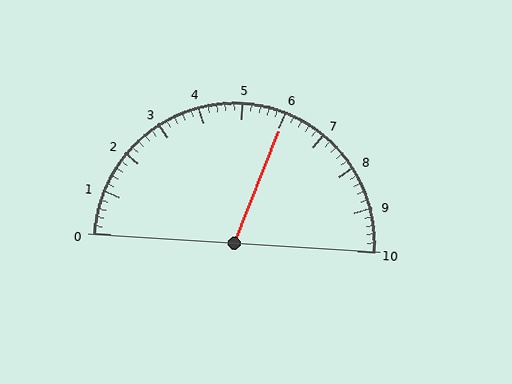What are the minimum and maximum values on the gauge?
The gauge ranges from 0 to 10.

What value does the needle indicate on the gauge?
The needle indicates approximately 6.0.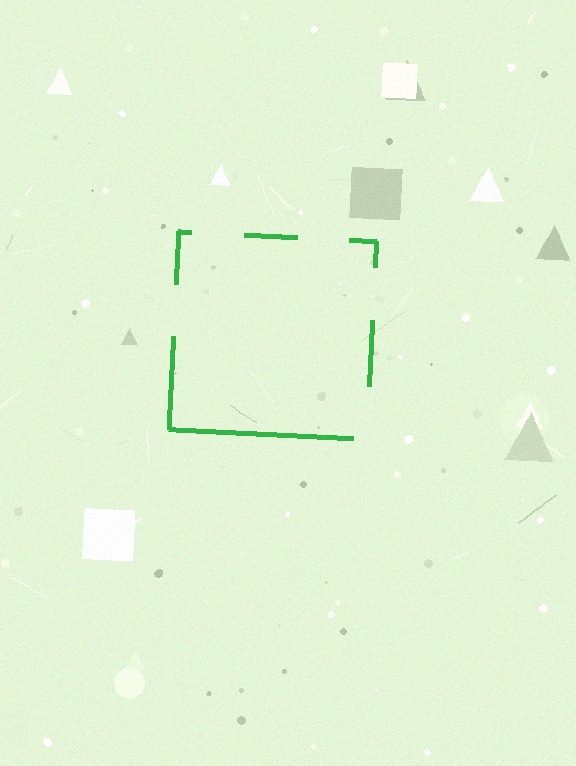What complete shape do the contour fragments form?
The contour fragments form a square.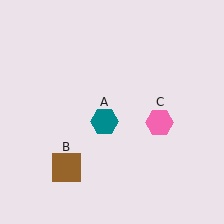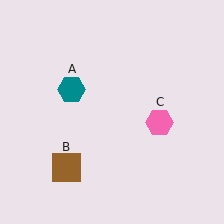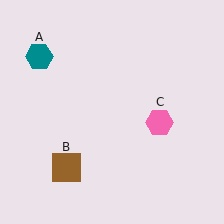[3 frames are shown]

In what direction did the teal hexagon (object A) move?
The teal hexagon (object A) moved up and to the left.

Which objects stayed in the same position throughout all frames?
Brown square (object B) and pink hexagon (object C) remained stationary.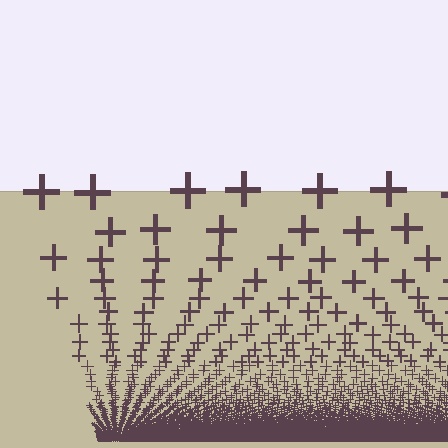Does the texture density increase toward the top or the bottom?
Density increases toward the bottom.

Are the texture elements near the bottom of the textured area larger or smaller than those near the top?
Smaller. The gradient is inverted — elements near the bottom are smaller and denser.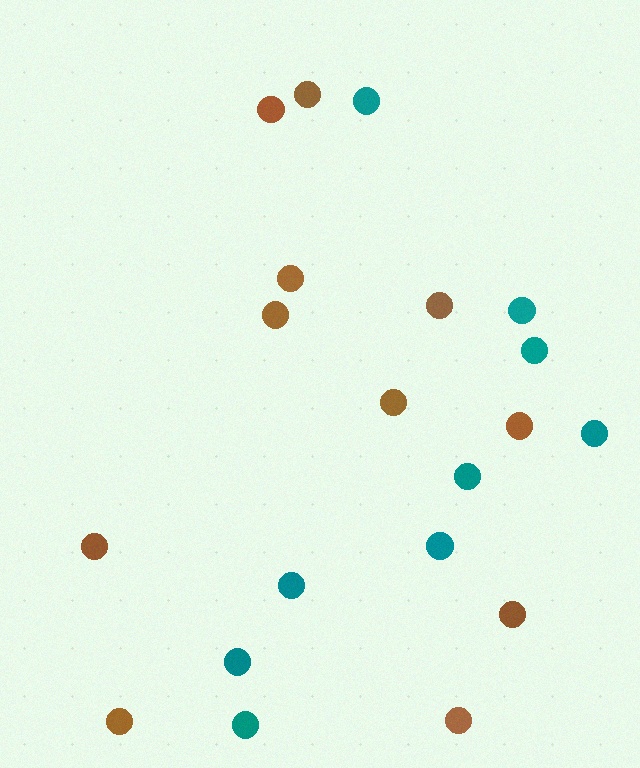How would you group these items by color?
There are 2 groups: one group of brown circles (11) and one group of teal circles (9).